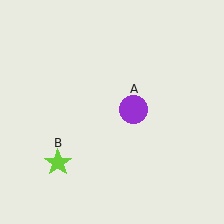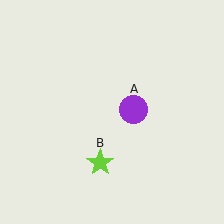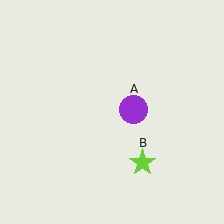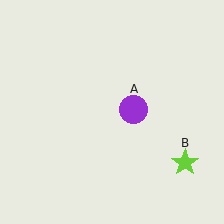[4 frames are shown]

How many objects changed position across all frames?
1 object changed position: lime star (object B).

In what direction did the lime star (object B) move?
The lime star (object B) moved right.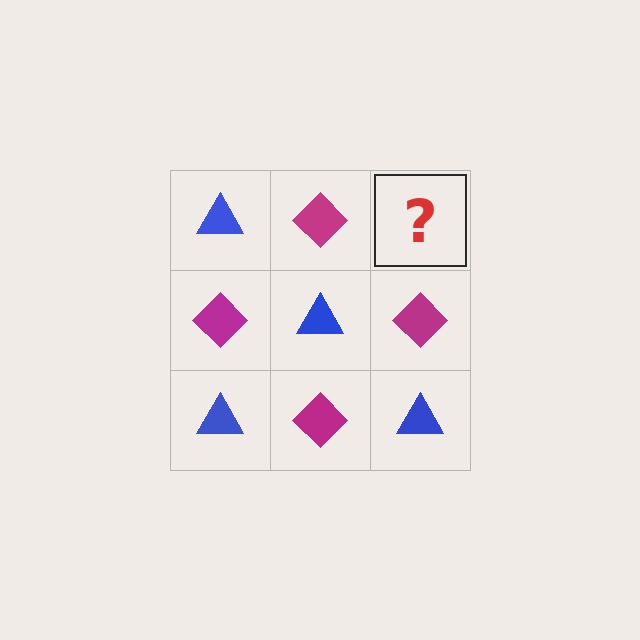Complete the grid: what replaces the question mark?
The question mark should be replaced with a blue triangle.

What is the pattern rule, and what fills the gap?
The rule is that it alternates blue triangle and magenta diamond in a checkerboard pattern. The gap should be filled with a blue triangle.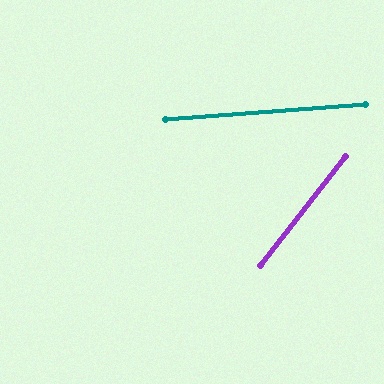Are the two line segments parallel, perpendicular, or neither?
Neither parallel nor perpendicular — they differ by about 47°.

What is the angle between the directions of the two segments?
Approximately 47 degrees.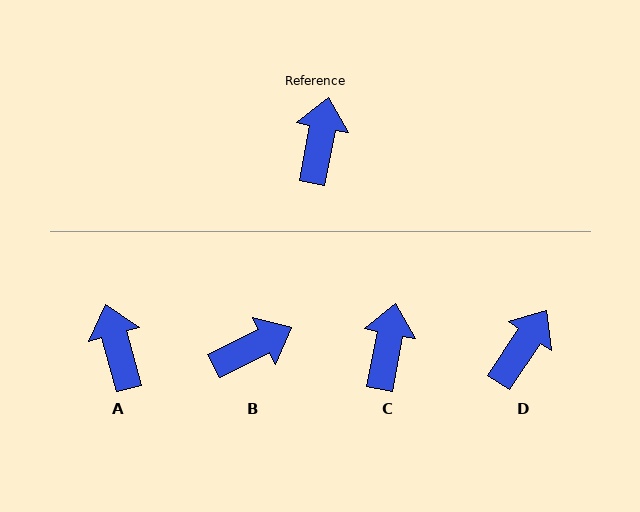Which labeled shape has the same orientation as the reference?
C.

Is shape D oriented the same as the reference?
No, it is off by about 23 degrees.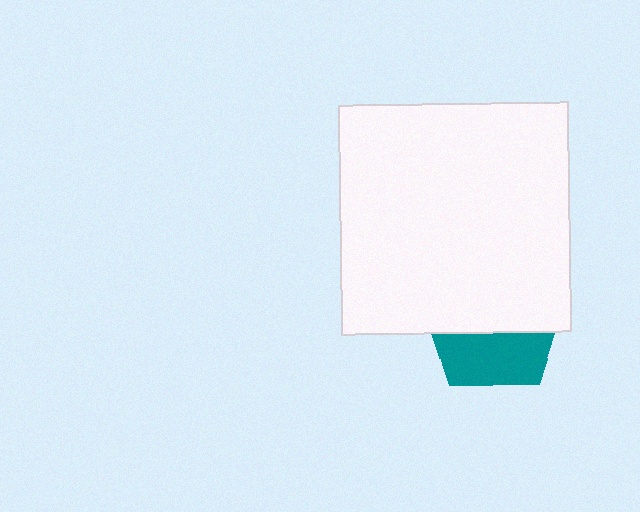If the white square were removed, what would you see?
You would see the complete teal pentagon.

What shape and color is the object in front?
The object in front is a white square.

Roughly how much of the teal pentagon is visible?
A small part of it is visible (roughly 40%).